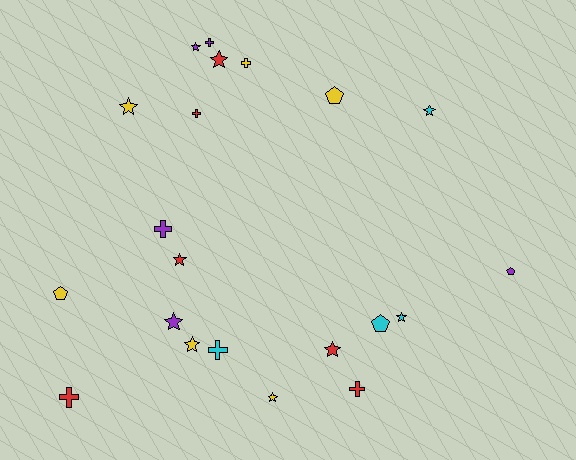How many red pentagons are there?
There are no red pentagons.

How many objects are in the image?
There are 21 objects.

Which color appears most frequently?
Yellow, with 6 objects.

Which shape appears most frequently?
Star, with 10 objects.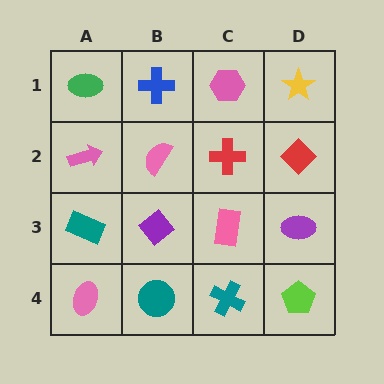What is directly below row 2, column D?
A purple ellipse.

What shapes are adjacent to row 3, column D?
A red diamond (row 2, column D), a lime pentagon (row 4, column D), a pink rectangle (row 3, column C).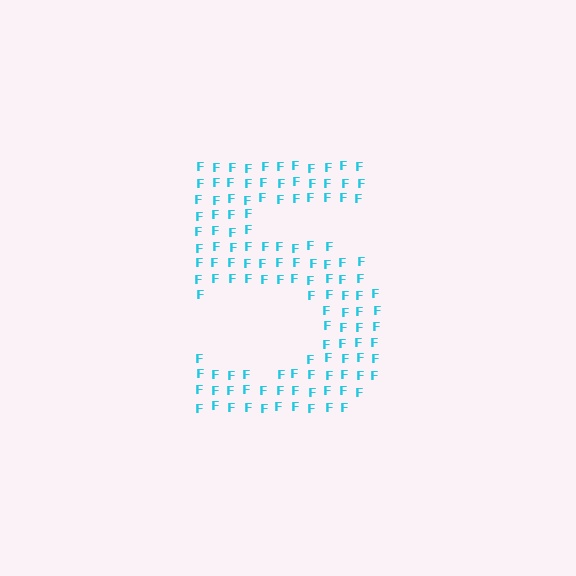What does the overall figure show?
The overall figure shows the digit 5.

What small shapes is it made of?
It is made of small letter F's.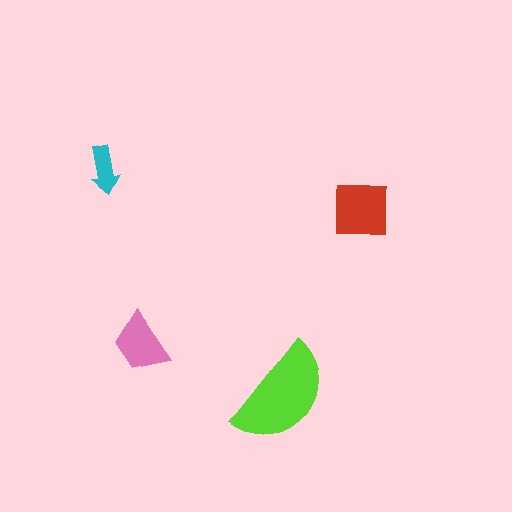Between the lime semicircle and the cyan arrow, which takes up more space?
The lime semicircle.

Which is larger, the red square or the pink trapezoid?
The red square.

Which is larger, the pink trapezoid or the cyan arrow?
The pink trapezoid.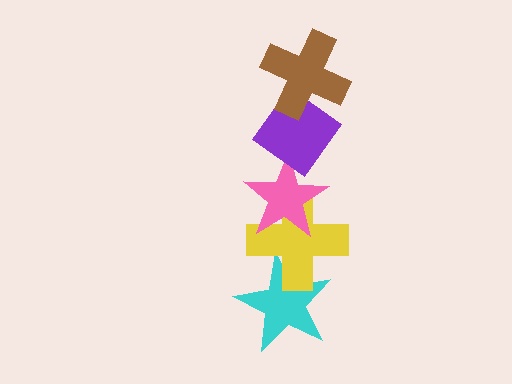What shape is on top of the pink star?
The purple diamond is on top of the pink star.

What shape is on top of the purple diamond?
The brown cross is on top of the purple diamond.